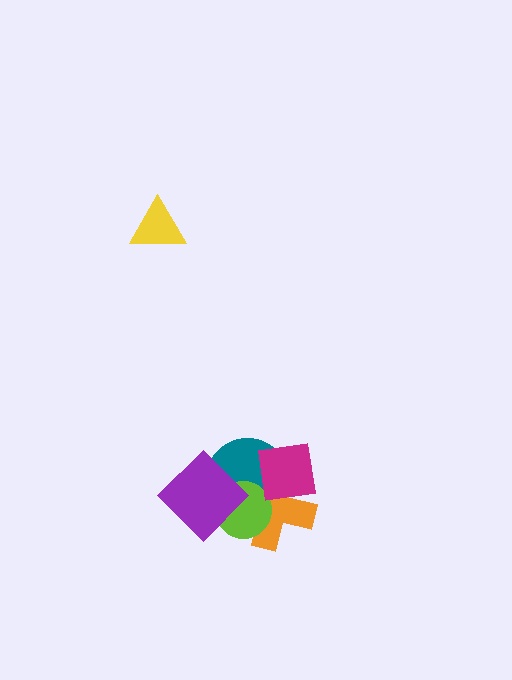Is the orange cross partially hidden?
Yes, it is partially covered by another shape.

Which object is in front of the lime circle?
The purple diamond is in front of the lime circle.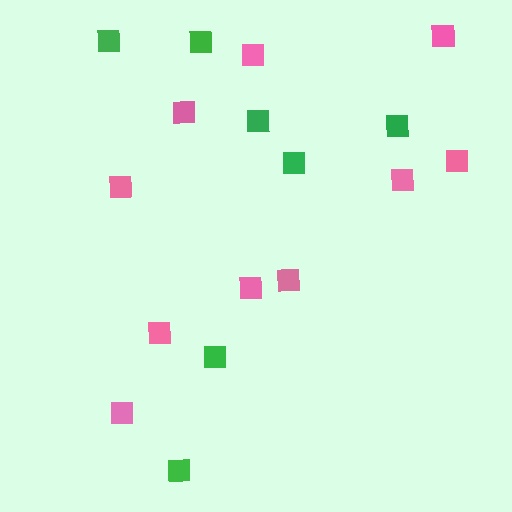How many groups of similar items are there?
There are 2 groups: one group of green squares (7) and one group of pink squares (10).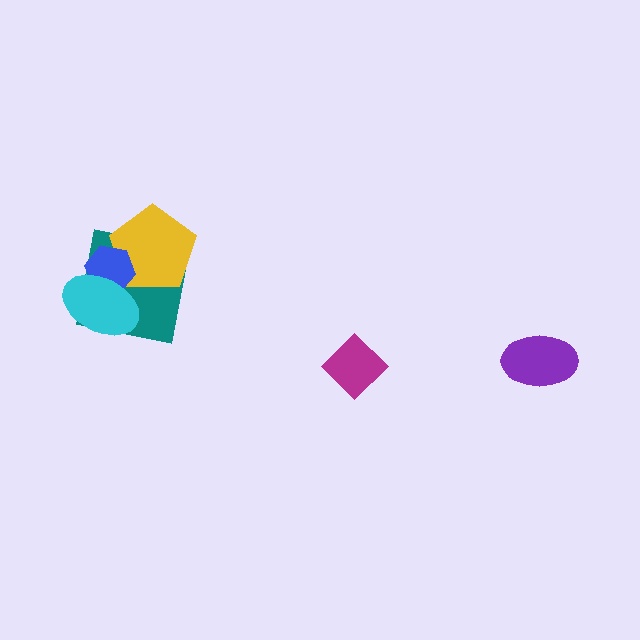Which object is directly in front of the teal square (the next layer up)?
The yellow pentagon is directly in front of the teal square.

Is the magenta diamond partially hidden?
No, no other shape covers it.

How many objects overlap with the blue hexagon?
3 objects overlap with the blue hexagon.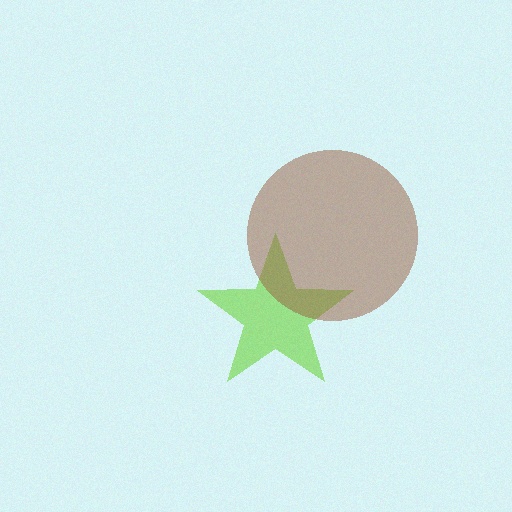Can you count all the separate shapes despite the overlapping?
Yes, there are 2 separate shapes.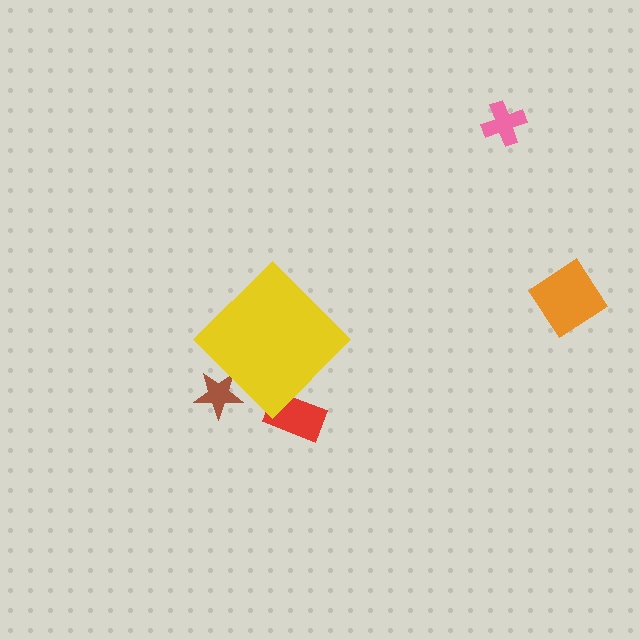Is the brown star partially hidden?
Yes, the brown star is partially hidden behind the yellow diamond.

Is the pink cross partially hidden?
No, the pink cross is fully visible.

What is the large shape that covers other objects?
A yellow diamond.